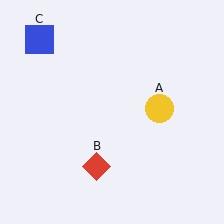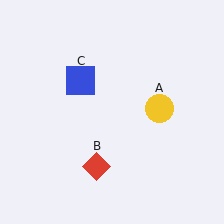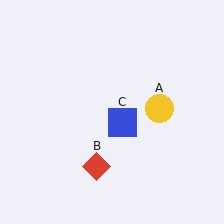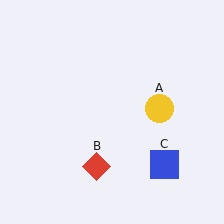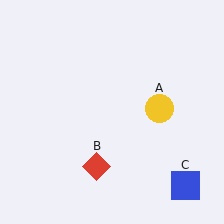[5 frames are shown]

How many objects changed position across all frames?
1 object changed position: blue square (object C).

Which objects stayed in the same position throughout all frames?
Yellow circle (object A) and red diamond (object B) remained stationary.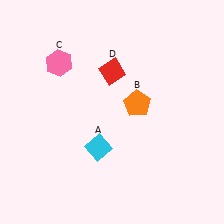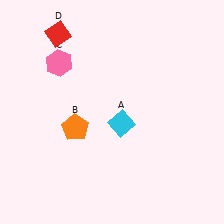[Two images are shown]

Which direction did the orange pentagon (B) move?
The orange pentagon (B) moved left.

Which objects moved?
The objects that moved are: the cyan diamond (A), the orange pentagon (B), the red diamond (D).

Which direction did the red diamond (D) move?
The red diamond (D) moved left.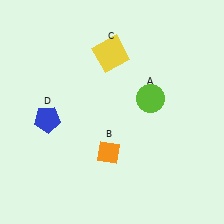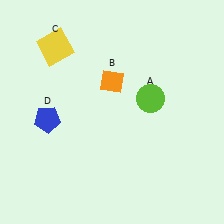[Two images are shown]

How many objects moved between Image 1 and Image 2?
2 objects moved between the two images.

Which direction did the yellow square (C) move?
The yellow square (C) moved left.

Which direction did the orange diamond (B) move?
The orange diamond (B) moved up.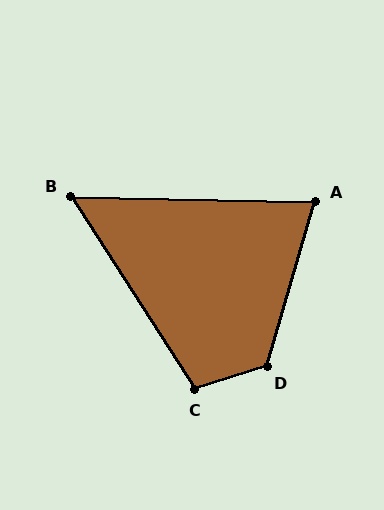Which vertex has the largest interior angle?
D, at approximately 124 degrees.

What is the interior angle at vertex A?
Approximately 75 degrees (acute).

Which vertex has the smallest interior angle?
B, at approximately 56 degrees.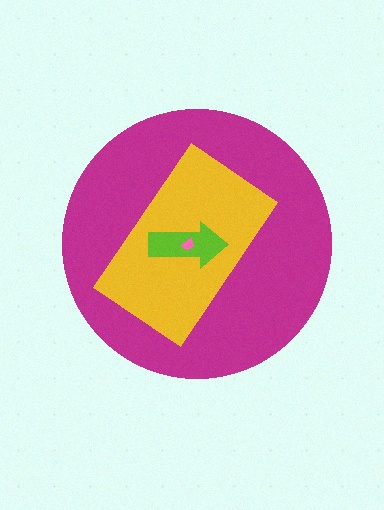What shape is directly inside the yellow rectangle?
The lime arrow.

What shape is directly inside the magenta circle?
The yellow rectangle.